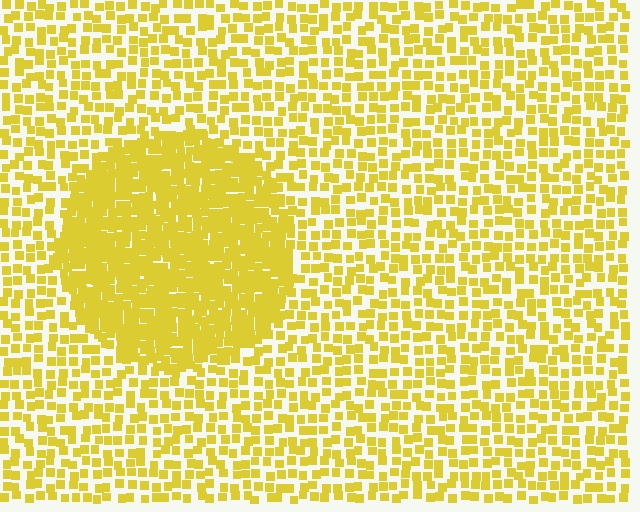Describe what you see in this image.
The image contains small yellow elements arranged at two different densities. A circle-shaped region is visible where the elements are more densely packed than the surrounding area.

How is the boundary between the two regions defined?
The boundary is defined by a change in element density (approximately 2.2x ratio). All elements are the same color, size, and shape.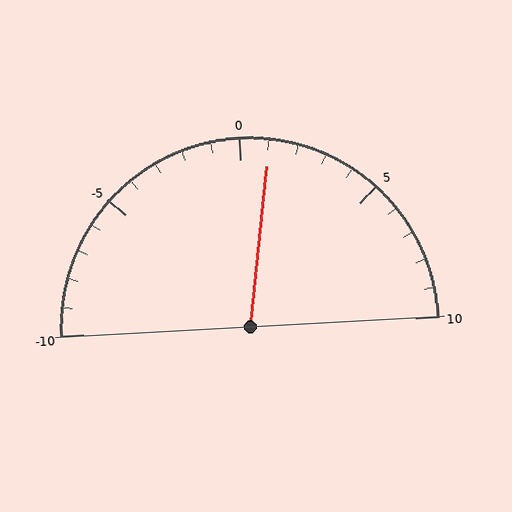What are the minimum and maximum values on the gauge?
The gauge ranges from -10 to 10.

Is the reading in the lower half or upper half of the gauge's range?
The reading is in the upper half of the range (-10 to 10).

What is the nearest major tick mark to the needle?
The nearest major tick mark is 0.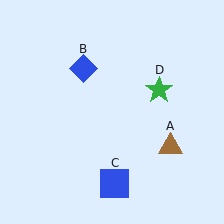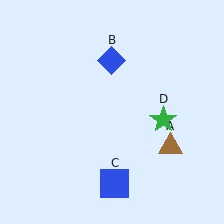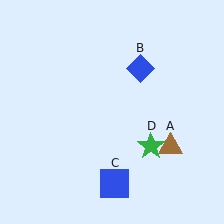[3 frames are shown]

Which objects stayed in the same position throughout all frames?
Brown triangle (object A) and blue square (object C) remained stationary.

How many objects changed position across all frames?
2 objects changed position: blue diamond (object B), green star (object D).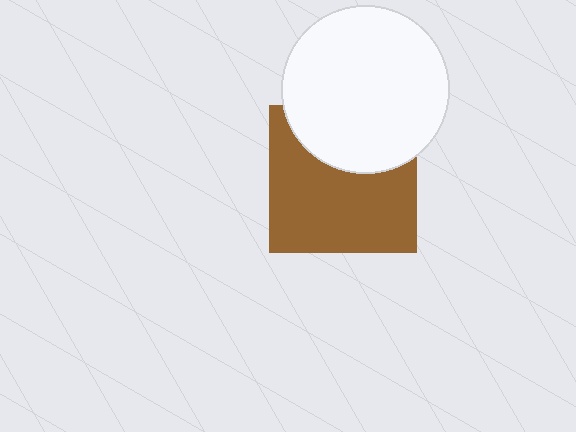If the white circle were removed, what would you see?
You would see the complete brown square.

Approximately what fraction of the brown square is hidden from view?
Roughly 34% of the brown square is hidden behind the white circle.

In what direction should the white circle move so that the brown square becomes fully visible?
The white circle should move up. That is the shortest direction to clear the overlap and leave the brown square fully visible.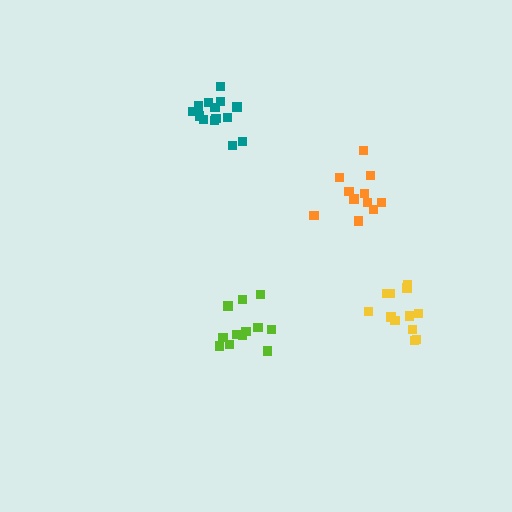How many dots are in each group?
Group 1: 12 dots, Group 2: 11 dots, Group 3: 12 dots, Group 4: 14 dots (49 total).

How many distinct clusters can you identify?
There are 4 distinct clusters.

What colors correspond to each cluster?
The clusters are colored: lime, orange, yellow, teal.